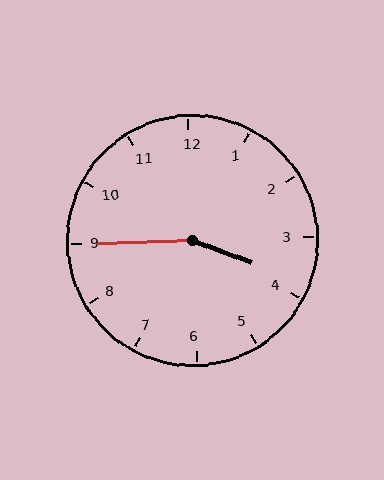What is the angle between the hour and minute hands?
Approximately 158 degrees.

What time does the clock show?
3:45.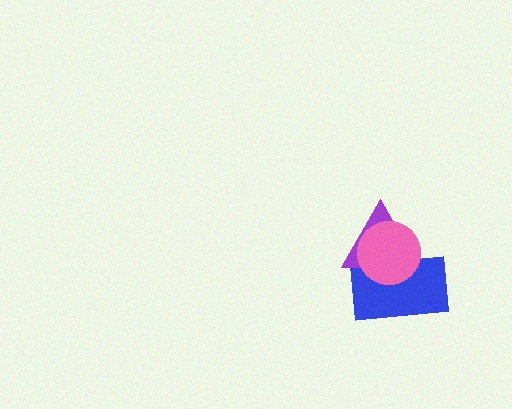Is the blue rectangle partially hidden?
Yes, it is partially covered by another shape.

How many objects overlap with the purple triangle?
2 objects overlap with the purple triangle.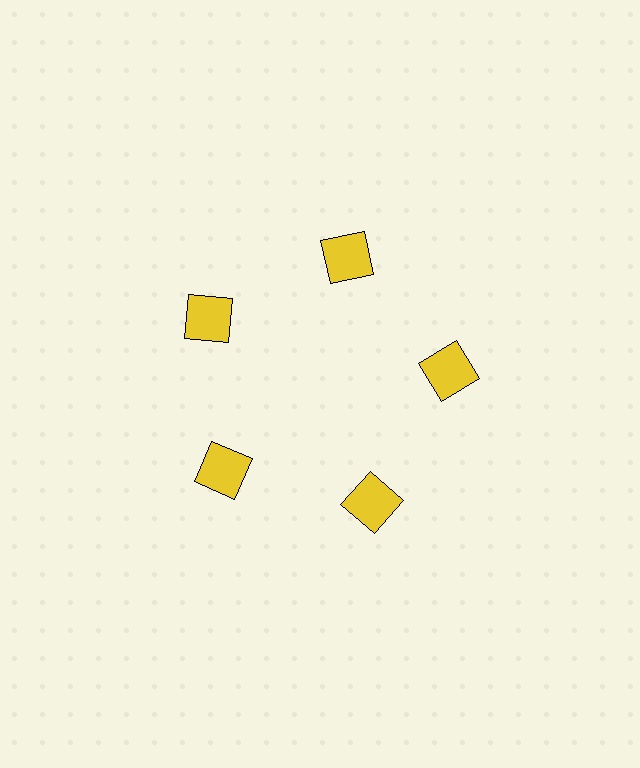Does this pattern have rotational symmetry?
Yes, this pattern has 5-fold rotational symmetry. It looks the same after rotating 72 degrees around the center.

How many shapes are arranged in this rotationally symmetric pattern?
There are 5 shapes, arranged in 5 groups of 1.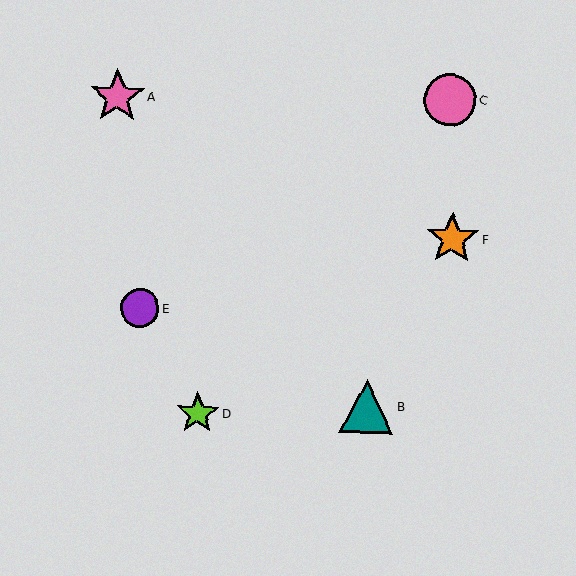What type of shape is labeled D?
Shape D is a lime star.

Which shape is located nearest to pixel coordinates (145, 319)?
The purple circle (labeled E) at (140, 308) is nearest to that location.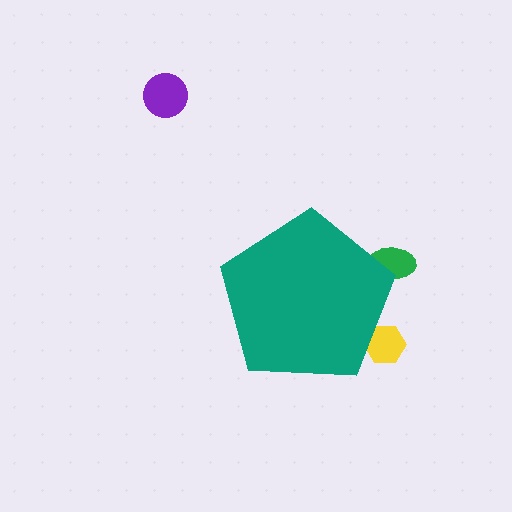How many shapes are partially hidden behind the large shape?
2 shapes are partially hidden.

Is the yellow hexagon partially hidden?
Yes, the yellow hexagon is partially hidden behind the teal pentagon.